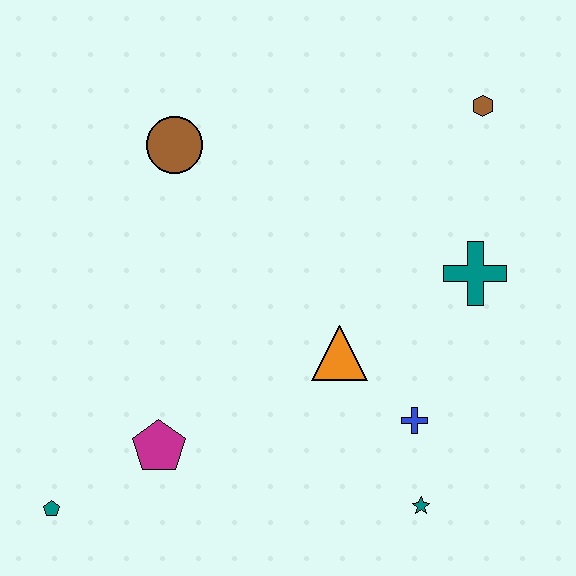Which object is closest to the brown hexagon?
The teal cross is closest to the brown hexagon.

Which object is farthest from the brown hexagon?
The teal pentagon is farthest from the brown hexagon.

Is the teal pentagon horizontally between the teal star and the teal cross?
No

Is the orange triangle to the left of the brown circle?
No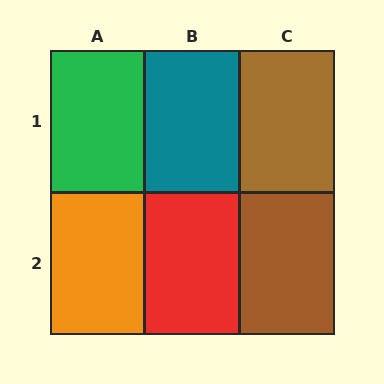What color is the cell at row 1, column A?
Green.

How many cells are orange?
1 cell is orange.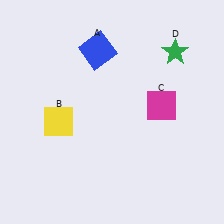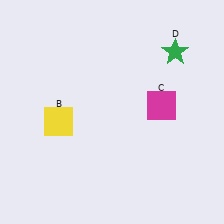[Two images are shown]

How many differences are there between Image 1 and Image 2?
There is 1 difference between the two images.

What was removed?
The blue square (A) was removed in Image 2.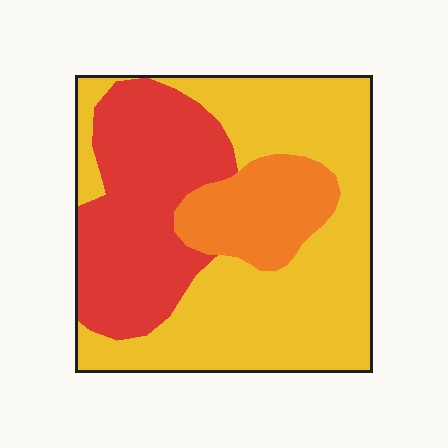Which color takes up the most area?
Yellow, at roughly 55%.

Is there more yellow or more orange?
Yellow.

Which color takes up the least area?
Orange, at roughly 15%.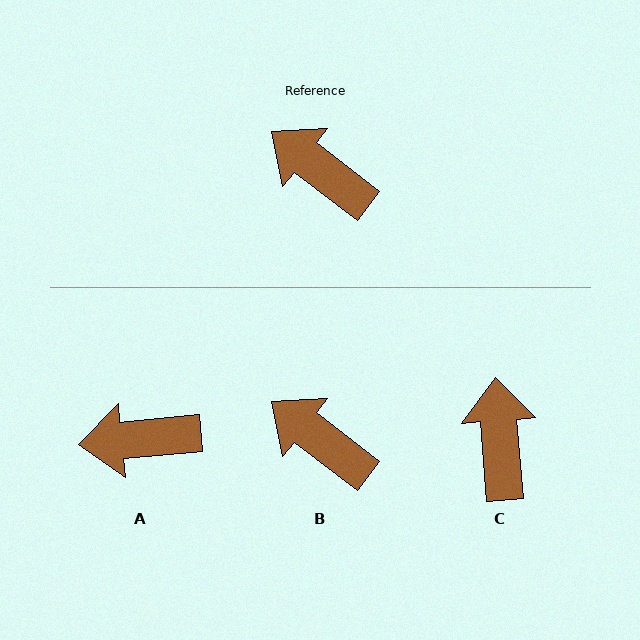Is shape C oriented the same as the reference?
No, it is off by about 48 degrees.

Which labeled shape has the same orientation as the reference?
B.